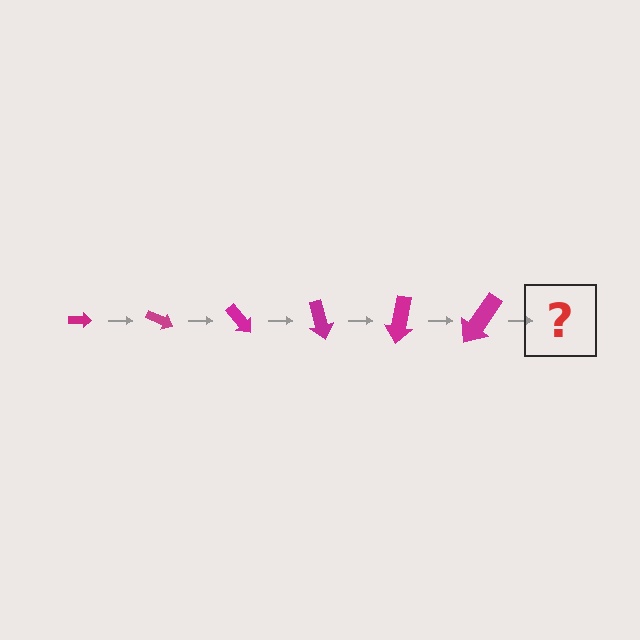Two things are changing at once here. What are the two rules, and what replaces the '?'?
The two rules are that the arrow grows larger each step and it rotates 25 degrees each step. The '?' should be an arrow, larger than the previous one and rotated 150 degrees from the start.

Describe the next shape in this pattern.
It should be an arrow, larger than the previous one and rotated 150 degrees from the start.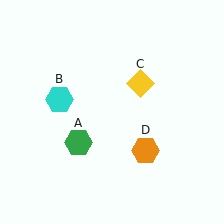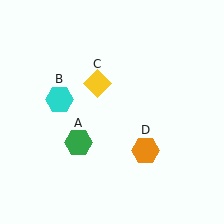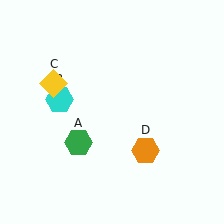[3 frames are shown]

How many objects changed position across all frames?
1 object changed position: yellow diamond (object C).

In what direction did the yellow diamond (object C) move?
The yellow diamond (object C) moved left.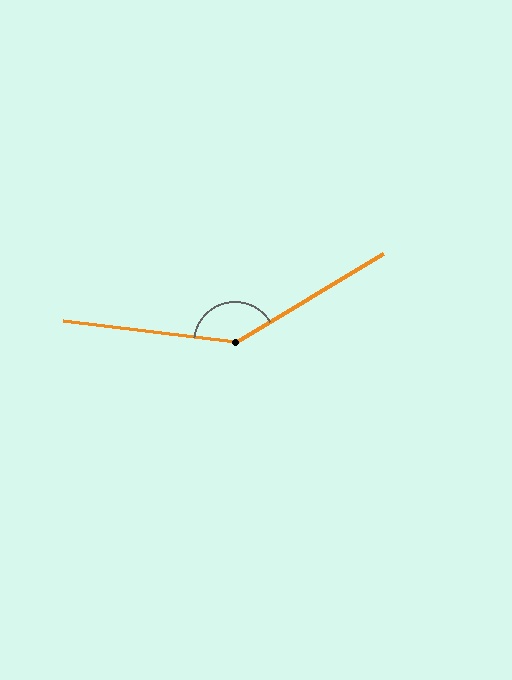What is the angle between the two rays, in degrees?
Approximately 142 degrees.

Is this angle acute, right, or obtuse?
It is obtuse.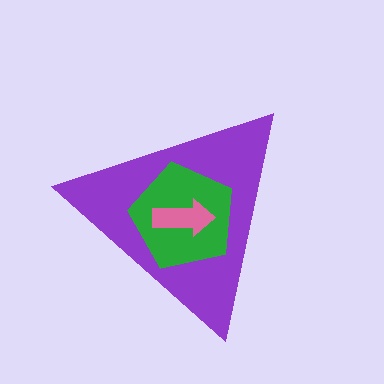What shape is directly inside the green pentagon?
The pink arrow.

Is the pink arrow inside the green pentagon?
Yes.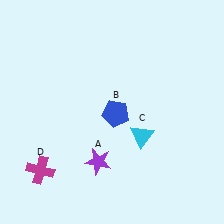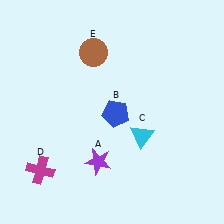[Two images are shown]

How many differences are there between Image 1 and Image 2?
There is 1 difference between the two images.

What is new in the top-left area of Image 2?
A brown circle (E) was added in the top-left area of Image 2.